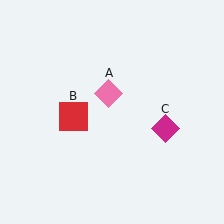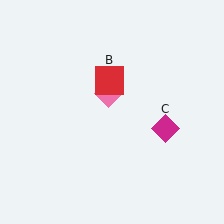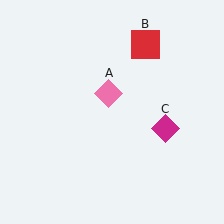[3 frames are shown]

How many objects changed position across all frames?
1 object changed position: red square (object B).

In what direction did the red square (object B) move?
The red square (object B) moved up and to the right.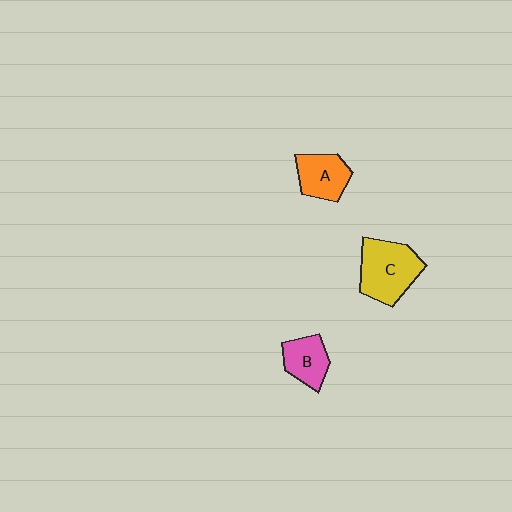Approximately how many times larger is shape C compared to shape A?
Approximately 1.5 times.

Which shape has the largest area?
Shape C (yellow).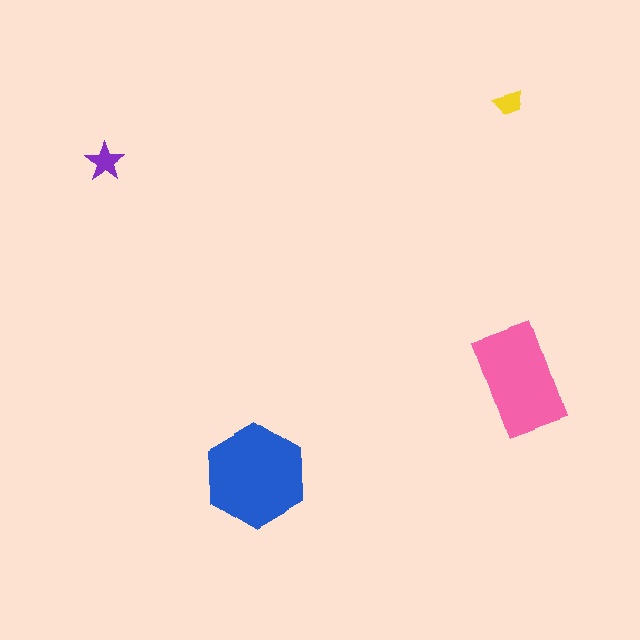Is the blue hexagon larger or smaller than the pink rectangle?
Larger.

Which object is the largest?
The blue hexagon.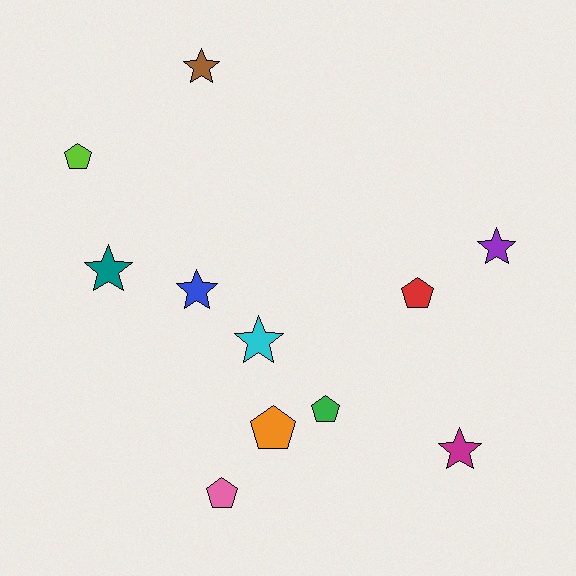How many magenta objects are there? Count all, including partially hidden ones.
There is 1 magenta object.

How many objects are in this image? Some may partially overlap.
There are 11 objects.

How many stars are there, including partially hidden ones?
There are 6 stars.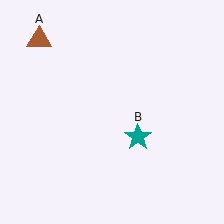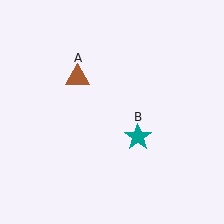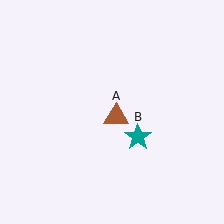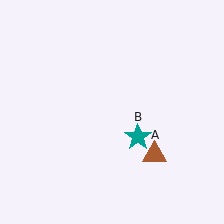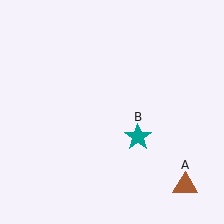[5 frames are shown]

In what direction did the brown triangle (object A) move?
The brown triangle (object A) moved down and to the right.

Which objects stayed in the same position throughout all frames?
Teal star (object B) remained stationary.